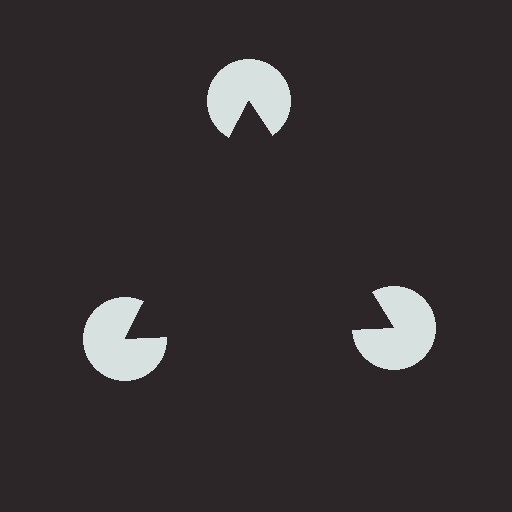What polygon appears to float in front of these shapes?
An illusory triangle — its edges are inferred from the aligned wedge cuts in the pac-man discs, not physically drawn.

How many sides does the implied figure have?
3 sides.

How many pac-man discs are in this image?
There are 3 — one at each vertex of the illusory triangle.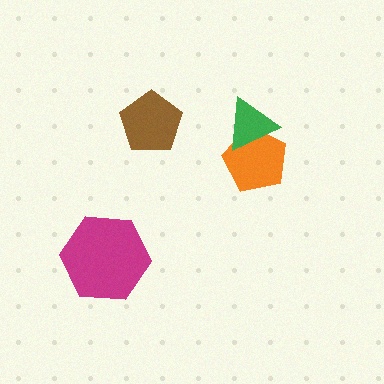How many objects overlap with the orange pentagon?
1 object overlaps with the orange pentagon.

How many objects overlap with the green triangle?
1 object overlaps with the green triangle.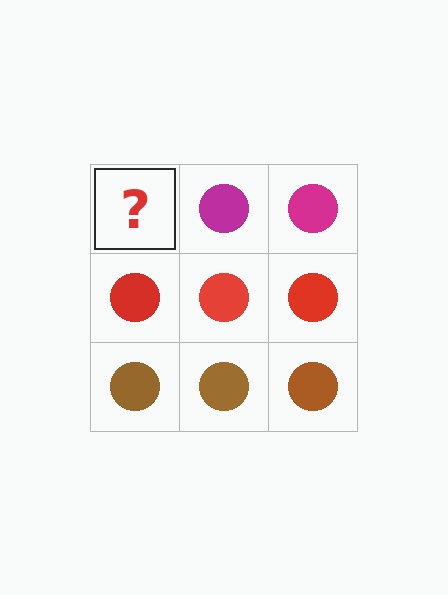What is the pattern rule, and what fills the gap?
The rule is that each row has a consistent color. The gap should be filled with a magenta circle.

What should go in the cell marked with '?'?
The missing cell should contain a magenta circle.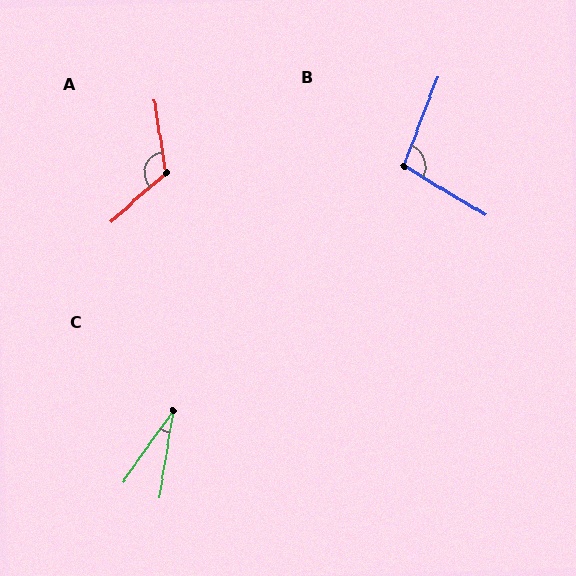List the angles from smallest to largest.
C (26°), B (101°), A (123°).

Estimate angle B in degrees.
Approximately 101 degrees.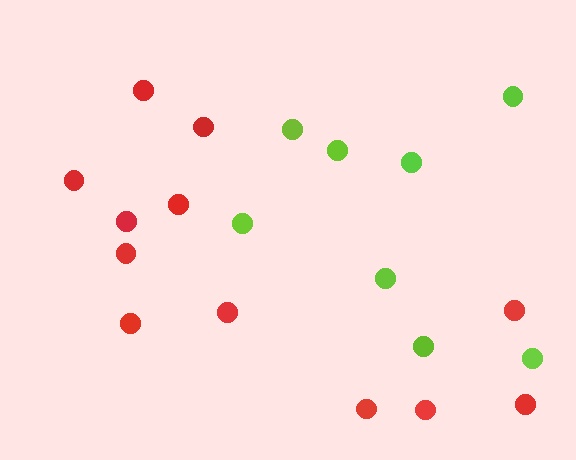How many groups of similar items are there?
There are 2 groups: one group of red circles (12) and one group of lime circles (8).